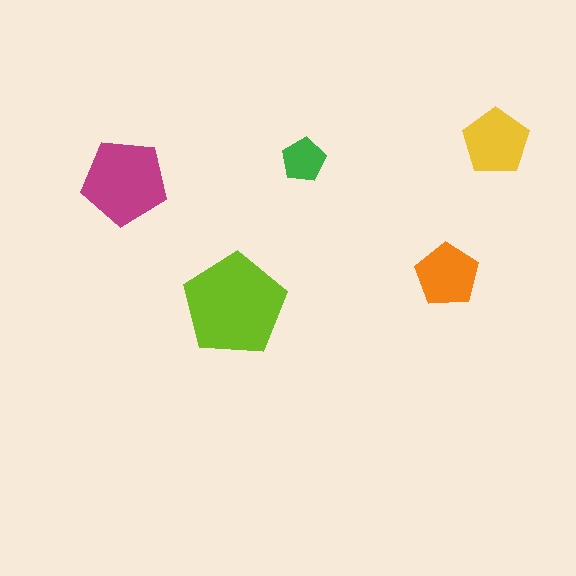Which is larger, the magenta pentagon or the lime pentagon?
The lime one.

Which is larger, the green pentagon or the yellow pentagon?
The yellow one.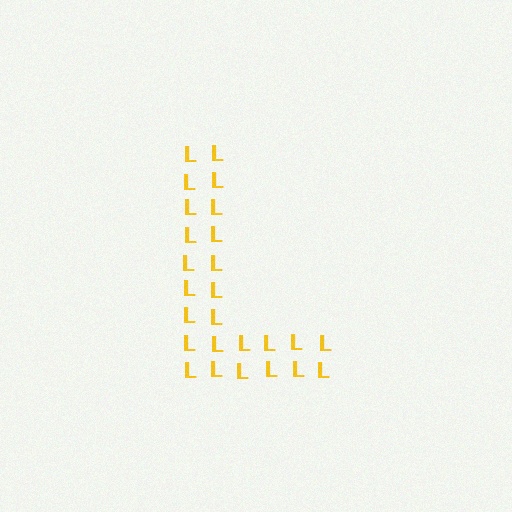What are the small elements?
The small elements are letter L's.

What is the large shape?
The large shape is the letter L.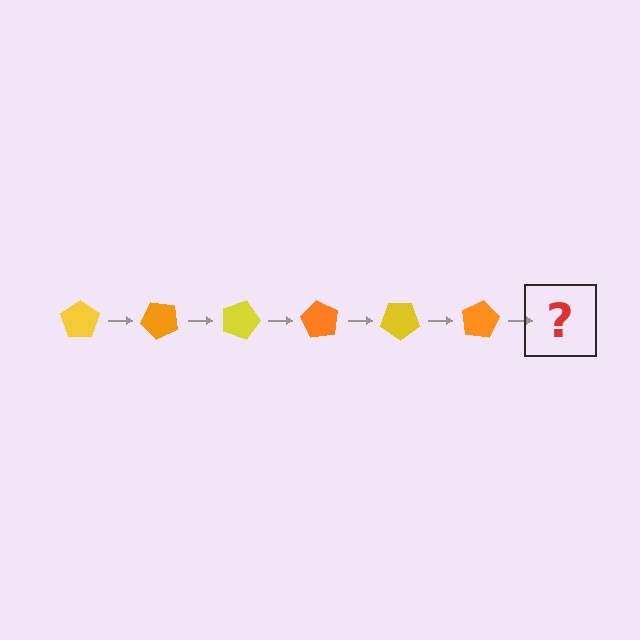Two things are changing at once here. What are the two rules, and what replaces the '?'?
The two rules are that it rotates 45 degrees each step and the color cycles through yellow and orange. The '?' should be a yellow pentagon, rotated 270 degrees from the start.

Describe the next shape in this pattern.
It should be a yellow pentagon, rotated 270 degrees from the start.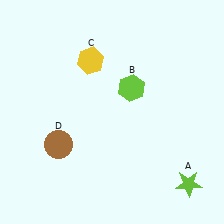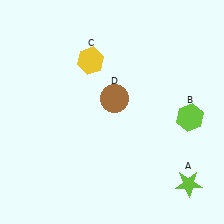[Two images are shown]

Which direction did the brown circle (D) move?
The brown circle (D) moved right.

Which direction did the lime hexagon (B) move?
The lime hexagon (B) moved right.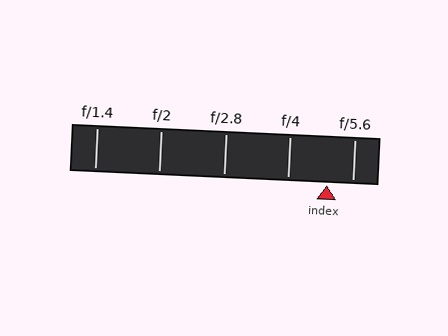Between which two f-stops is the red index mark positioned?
The index mark is between f/4 and f/5.6.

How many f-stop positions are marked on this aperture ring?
There are 5 f-stop positions marked.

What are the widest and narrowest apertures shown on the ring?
The widest aperture shown is f/1.4 and the narrowest is f/5.6.